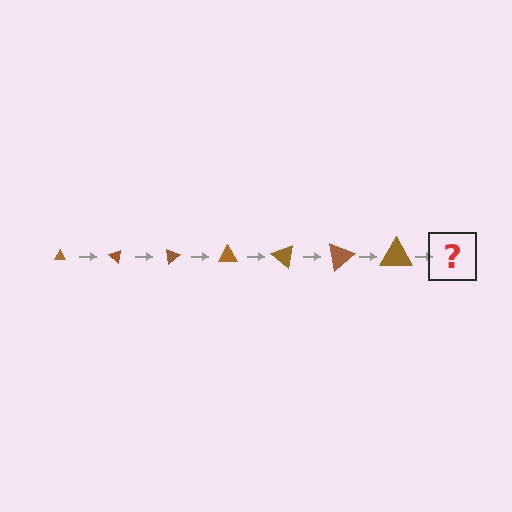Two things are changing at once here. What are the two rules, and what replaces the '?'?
The two rules are that the triangle grows larger each step and it rotates 40 degrees each step. The '?' should be a triangle, larger than the previous one and rotated 280 degrees from the start.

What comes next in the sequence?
The next element should be a triangle, larger than the previous one and rotated 280 degrees from the start.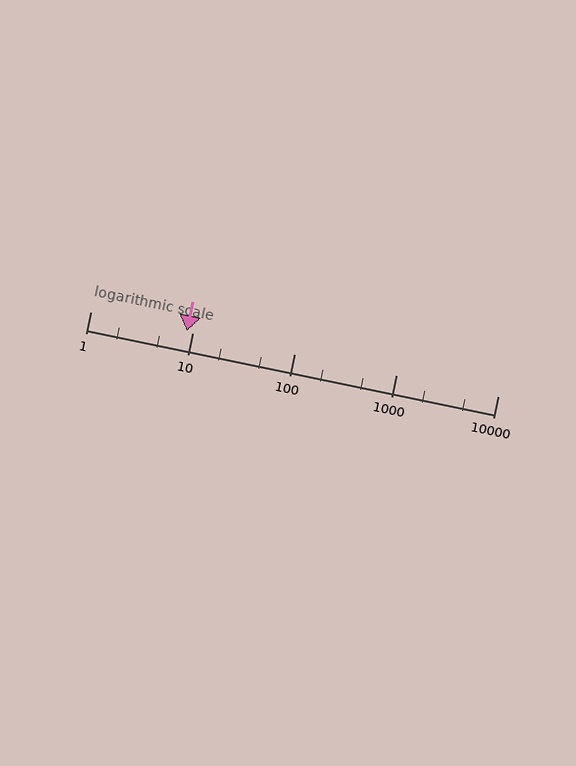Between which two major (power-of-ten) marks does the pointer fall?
The pointer is between 1 and 10.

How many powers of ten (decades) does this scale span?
The scale spans 4 decades, from 1 to 10000.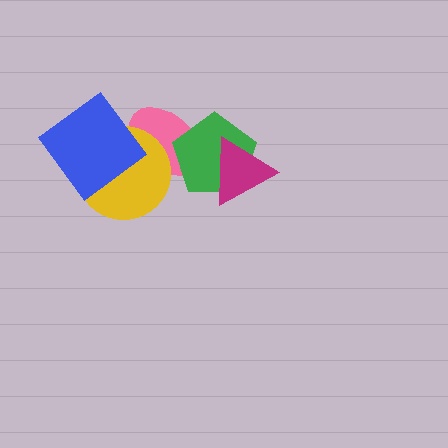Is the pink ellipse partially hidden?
Yes, it is partially covered by another shape.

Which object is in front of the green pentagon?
The magenta triangle is in front of the green pentagon.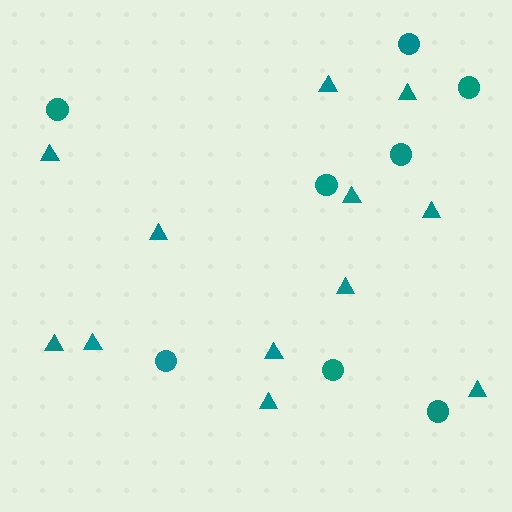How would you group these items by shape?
There are 2 groups: one group of circles (8) and one group of triangles (12).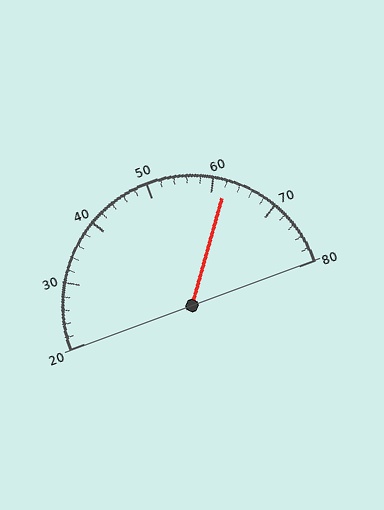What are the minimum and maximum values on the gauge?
The gauge ranges from 20 to 80.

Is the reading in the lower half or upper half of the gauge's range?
The reading is in the upper half of the range (20 to 80).